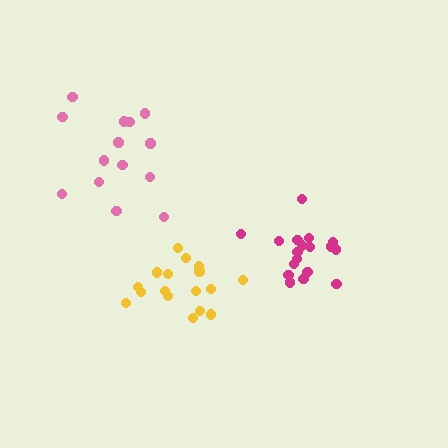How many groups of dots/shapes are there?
There are 3 groups.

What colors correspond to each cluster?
The clusters are colored: yellow, pink, magenta.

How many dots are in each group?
Group 1: 17 dots, Group 2: 14 dots, Group 3: 18 dots (49 total).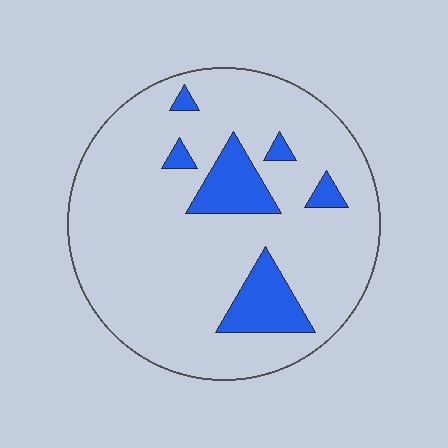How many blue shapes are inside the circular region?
6.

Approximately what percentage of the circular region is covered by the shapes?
Approximately 15%.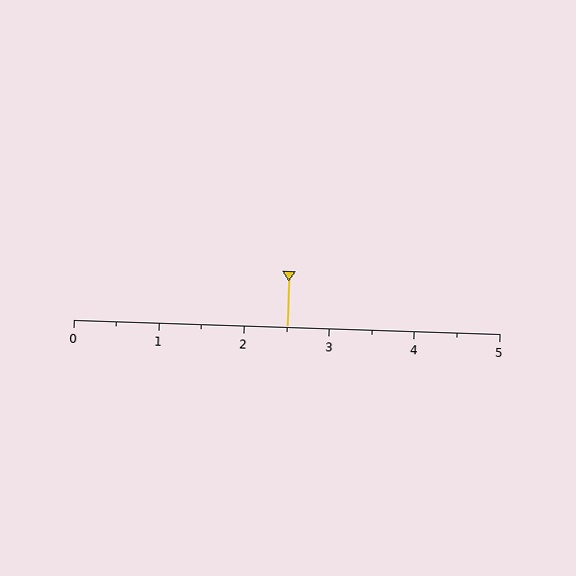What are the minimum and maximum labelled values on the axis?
The axis runs from 0 to 5.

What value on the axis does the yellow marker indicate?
The marker indicates approximately 2.5.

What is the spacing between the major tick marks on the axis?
The major ticks are spaced 1 apart.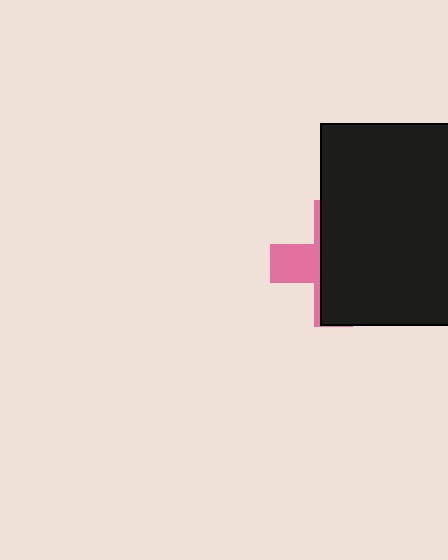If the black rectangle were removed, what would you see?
You would see the complete pink cross.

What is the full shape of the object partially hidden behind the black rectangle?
The partially hidden object is a pink cross.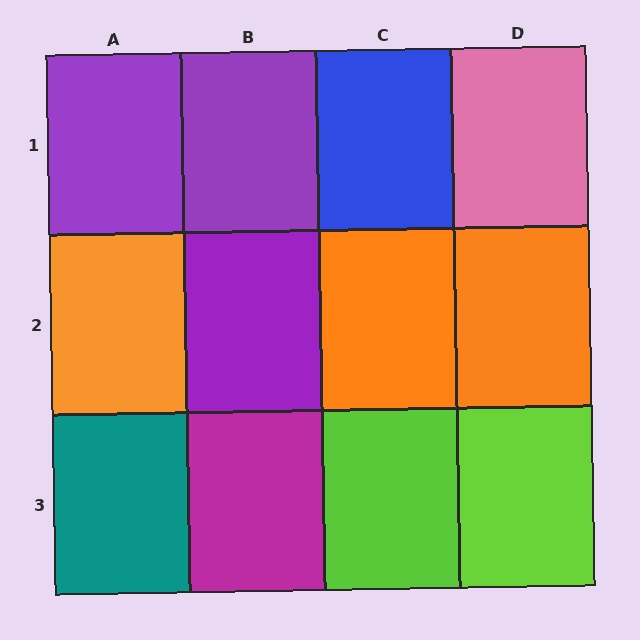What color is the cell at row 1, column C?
Blue.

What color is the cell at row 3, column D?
Lime.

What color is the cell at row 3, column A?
Teal.